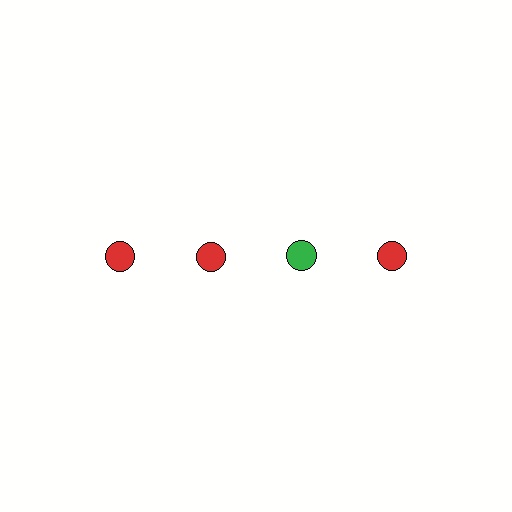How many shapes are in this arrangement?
There are 4 shapes arranged in a grid pattern.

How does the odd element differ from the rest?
It has a different color: green instead of red.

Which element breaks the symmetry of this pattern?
The green circle in the top row, center column breaks the symmetry. All other shapes are red circles.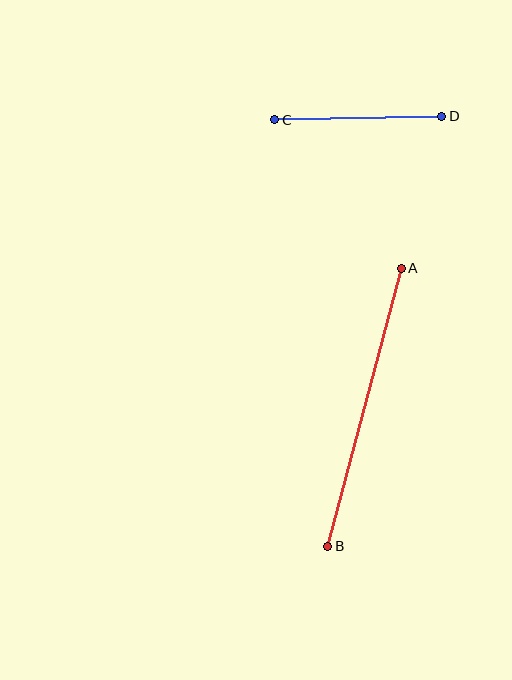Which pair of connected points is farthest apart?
Points A and B are farthest apart.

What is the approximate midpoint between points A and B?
The midpoint is at approximately (364, 407) pixels.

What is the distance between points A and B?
The distance is approximately 288 pixels.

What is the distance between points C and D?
The distance is approximately 167 pixels.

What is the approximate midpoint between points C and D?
The midpoint is at approximately (358, 118) pixels.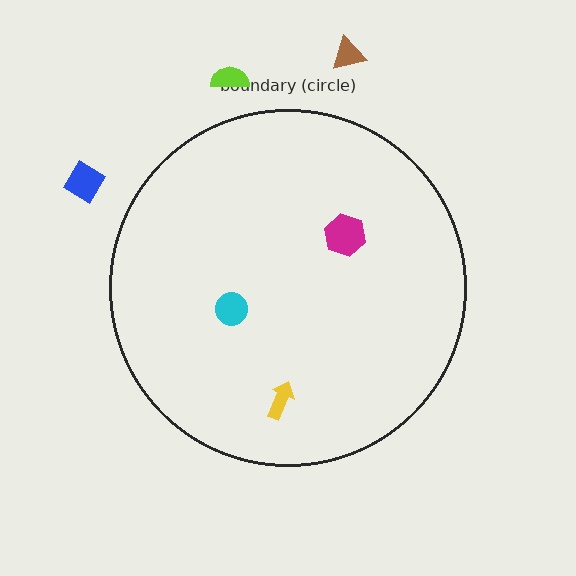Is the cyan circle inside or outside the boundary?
Inside.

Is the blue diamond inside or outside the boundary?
Outside.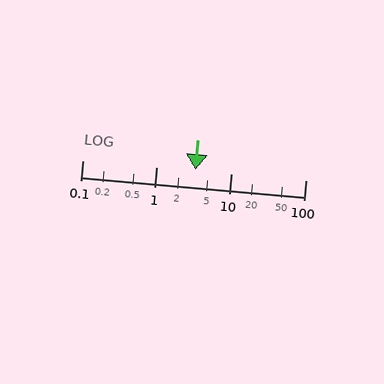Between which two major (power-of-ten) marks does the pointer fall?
The pointer is between 1 and 10.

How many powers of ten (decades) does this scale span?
The scale spans 3 decades, from 0.1 to 100.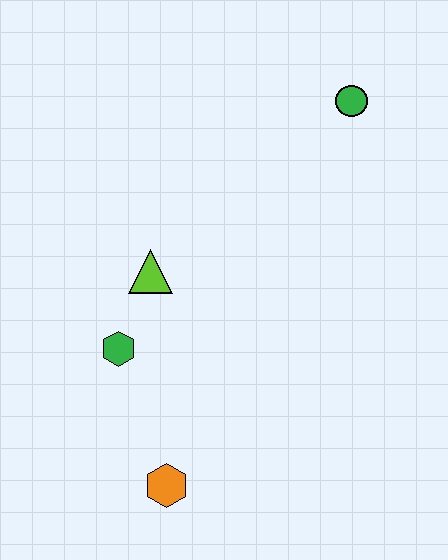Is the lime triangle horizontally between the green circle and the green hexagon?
Yes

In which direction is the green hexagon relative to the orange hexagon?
The green hexagon is above the orange hexagon.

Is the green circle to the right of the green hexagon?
Yes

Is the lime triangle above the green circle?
No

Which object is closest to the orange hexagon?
The green hexagon is closest to the orange hexagon.